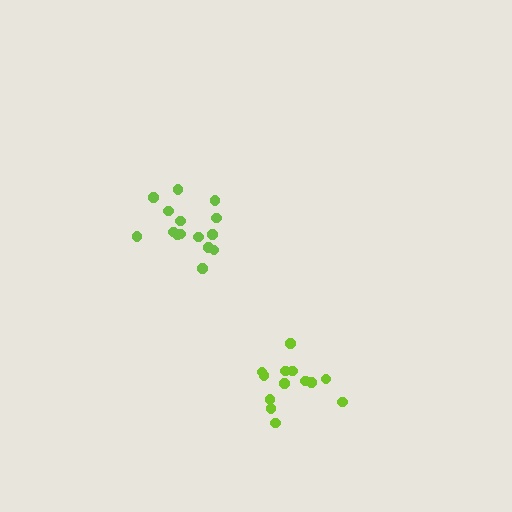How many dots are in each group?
Group 1: 15 dots, Group 2: 13 dots (28 total).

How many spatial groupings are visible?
There are 2 spatial groupings.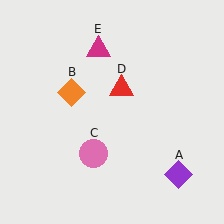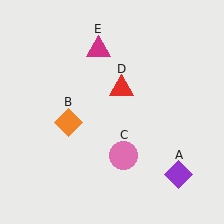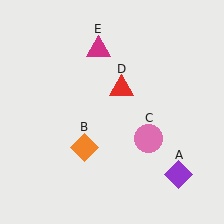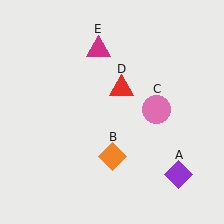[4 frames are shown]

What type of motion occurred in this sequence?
The orange diamond (object B), pink circle (object C) rotated counterclockwise around the center of the scene.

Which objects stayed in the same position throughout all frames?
Purple diamond (object A) and red triangle (object D) and magenta triangle (object E) remained stationary.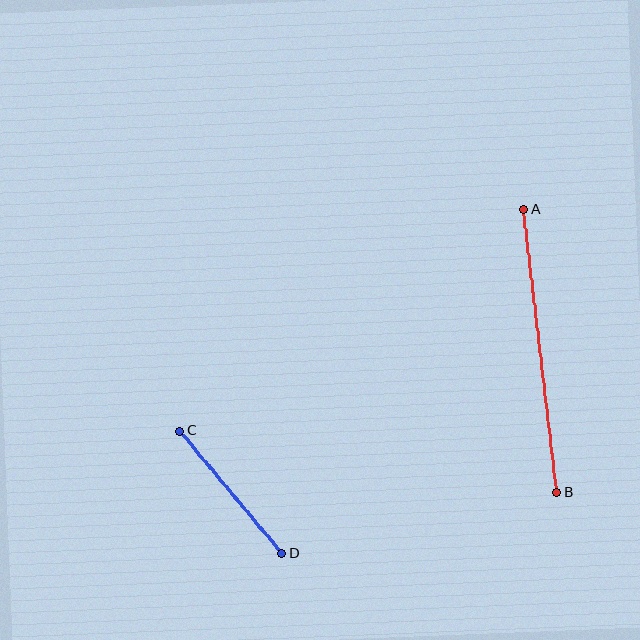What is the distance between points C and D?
The distance is approximately 160 pixels.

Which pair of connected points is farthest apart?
Points A and B are farthest apart.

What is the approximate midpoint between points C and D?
The midpoint is at approximately (231, 492) pixels.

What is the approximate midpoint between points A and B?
The midpoint is at approximately (540, 351) pixels.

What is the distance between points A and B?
The distance is approximately 285 pixels.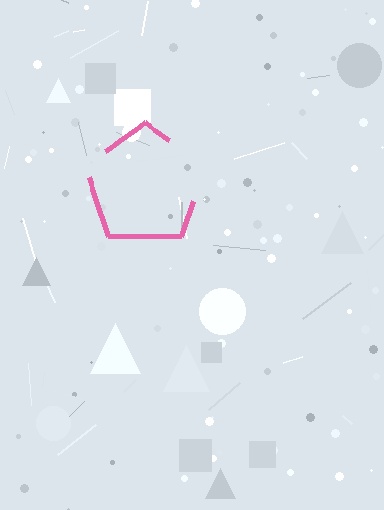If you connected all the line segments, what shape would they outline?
They would outline a pentagon.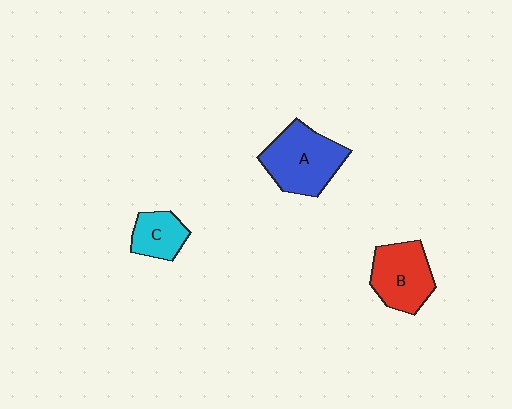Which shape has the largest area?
Shape A (blue).